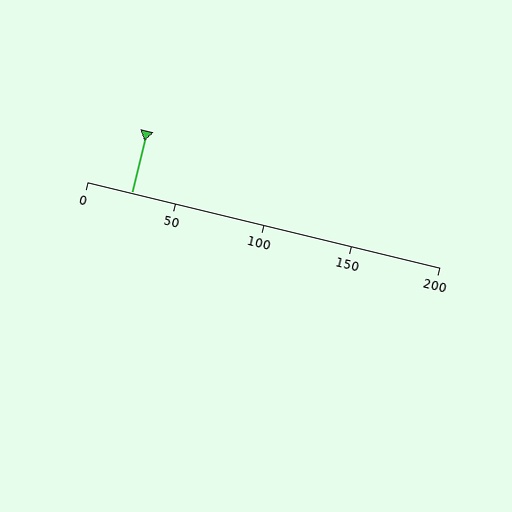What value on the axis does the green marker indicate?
The marker indicates approximately 25.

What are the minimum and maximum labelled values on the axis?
The axis runs from 0 to 200.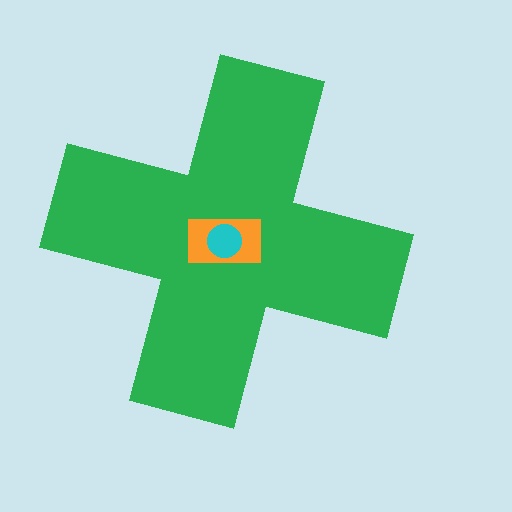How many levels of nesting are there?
3.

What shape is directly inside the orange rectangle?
The cyan circle.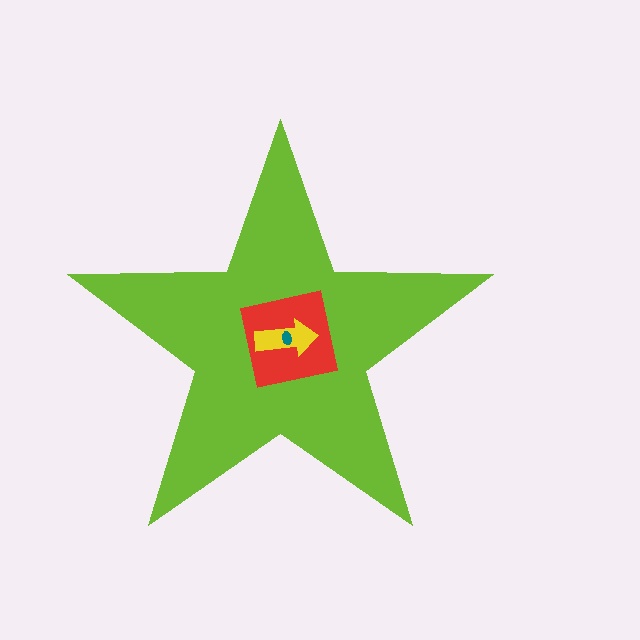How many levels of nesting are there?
4.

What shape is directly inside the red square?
The yellow arrow.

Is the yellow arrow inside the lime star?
Yes.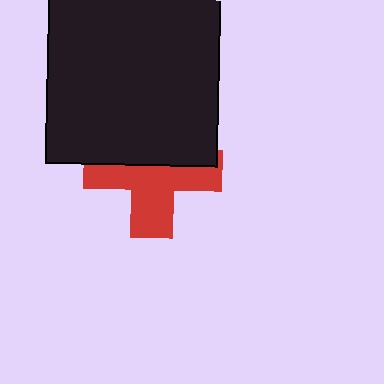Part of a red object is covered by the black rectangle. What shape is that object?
It is a cross.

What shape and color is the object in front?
The object in front is a black rectangle.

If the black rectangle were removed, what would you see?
You would see the complete red cross.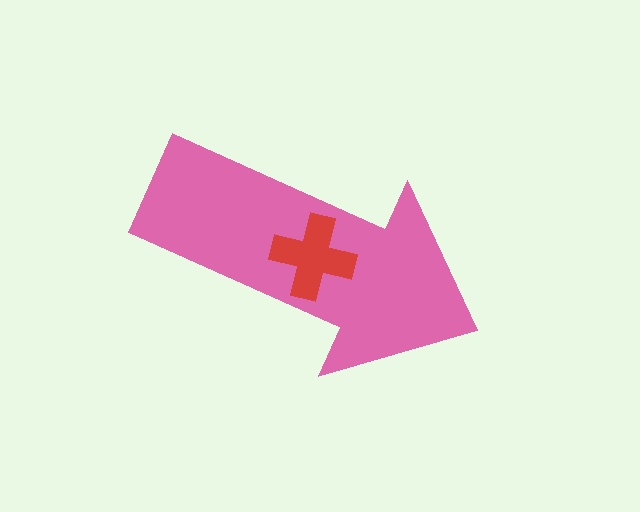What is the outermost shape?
The pink arrow.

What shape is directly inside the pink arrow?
The red cross.